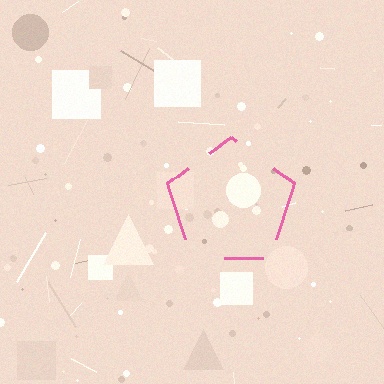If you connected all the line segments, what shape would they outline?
They would outline a pentagon.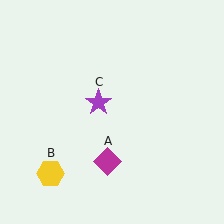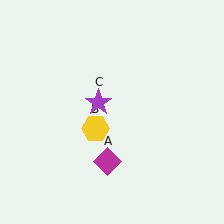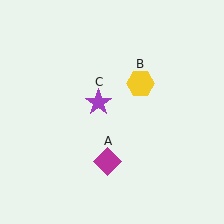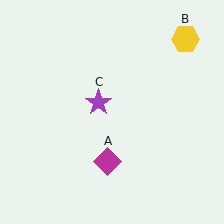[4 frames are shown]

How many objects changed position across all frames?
1 object changed position: yellow hexagon (object B).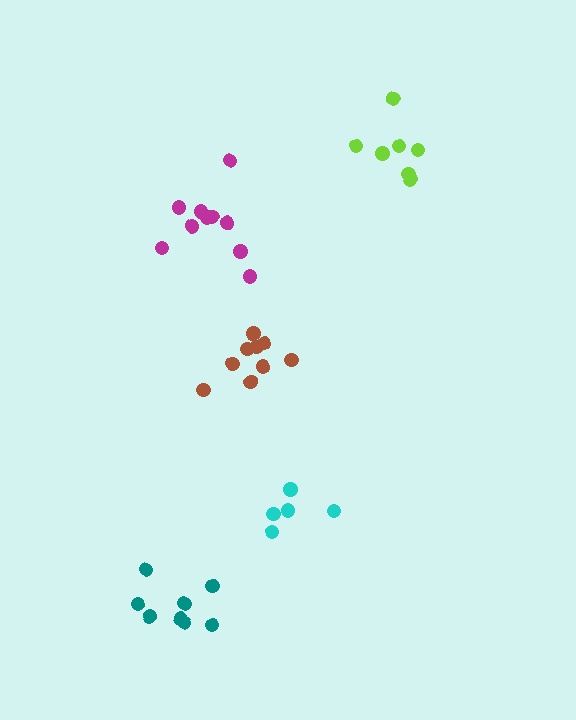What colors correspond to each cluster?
The clusters are colored: magenta, cyan, teal, lime, brown.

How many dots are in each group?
Group 1: 10 dots, Group 2: 5 dots, Group 3: 8 dots, Group 4: 7 dots, Group 5: 9 dots (39 total).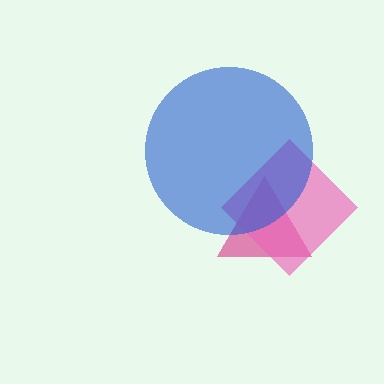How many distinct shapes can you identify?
There are 3 distinct shapes: a magenta triangle, a pink diamond, a blue circle.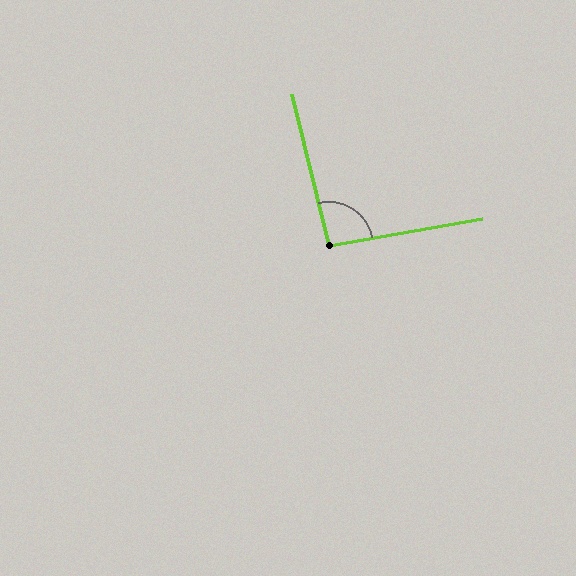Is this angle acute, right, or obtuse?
It is approximately a right angle.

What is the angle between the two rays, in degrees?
Approximately 93 degrees.